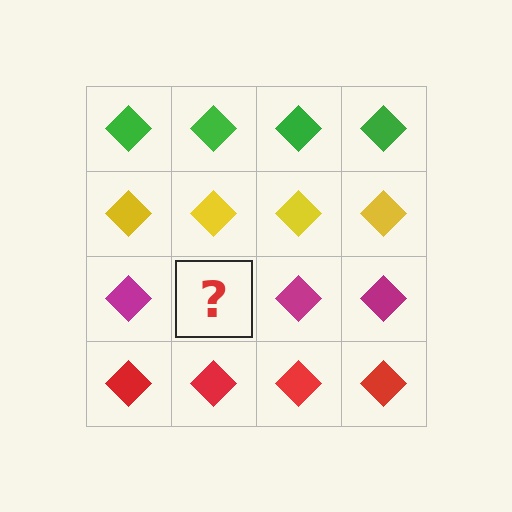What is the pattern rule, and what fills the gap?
The rule is that each row has a consistent color. The gap should be filled with a magenta diamond.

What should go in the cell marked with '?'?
The missing cell should contain a magenta diamond.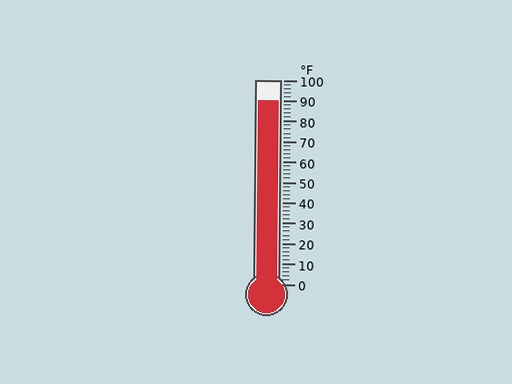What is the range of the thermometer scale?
The thermometer scale ranges from 0°F to 100°F.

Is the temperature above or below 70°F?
The temperature is above 70°F.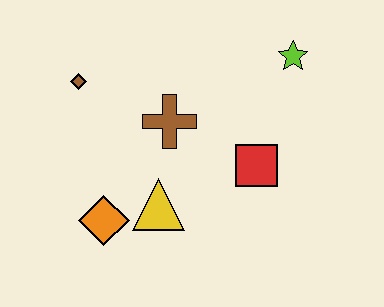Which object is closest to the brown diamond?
The brown cross is closest to the brown diamond.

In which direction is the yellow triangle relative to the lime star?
The yellow triangle is below the lime star.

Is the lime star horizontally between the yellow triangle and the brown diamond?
No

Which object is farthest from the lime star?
The orange diamond is farthest from the lime star.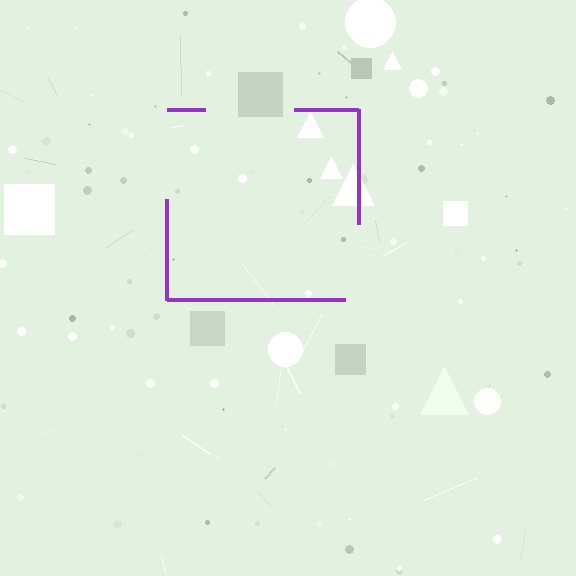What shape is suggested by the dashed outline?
The dashed outline suggests a square.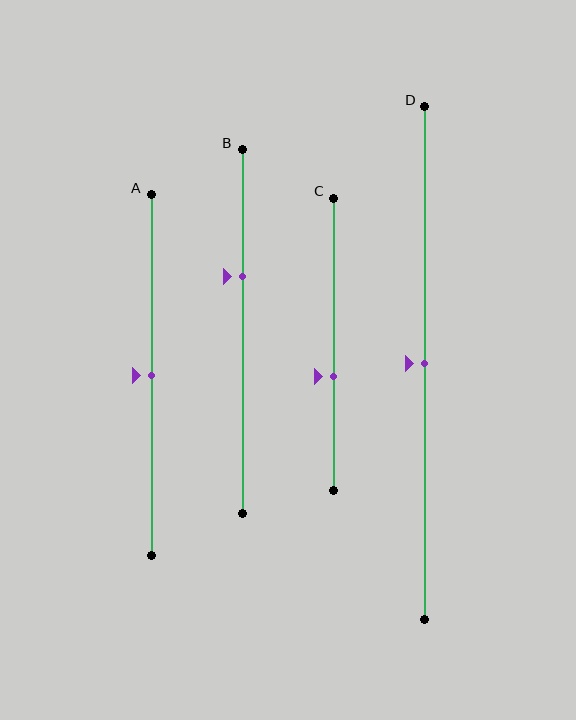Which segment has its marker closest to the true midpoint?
Segment A has its marker closest to the true midpoint.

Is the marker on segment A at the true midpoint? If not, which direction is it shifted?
Yes, the marker on segment A is at the true midpoint.